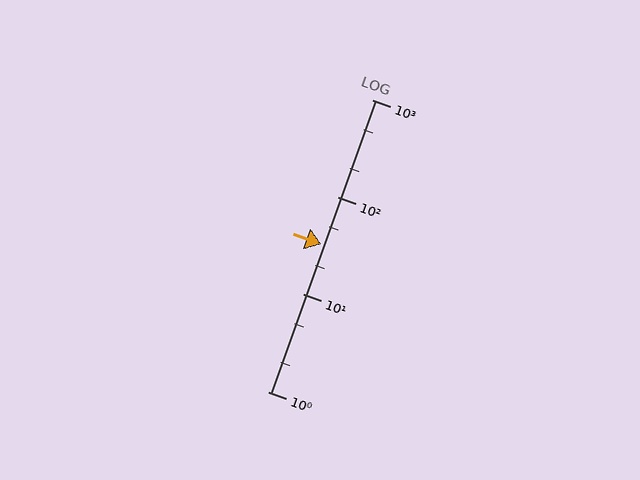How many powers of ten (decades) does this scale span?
The scale spans 3 decades, from 1 to 1000.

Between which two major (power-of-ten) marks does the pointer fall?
The pointer is between 10 and 100.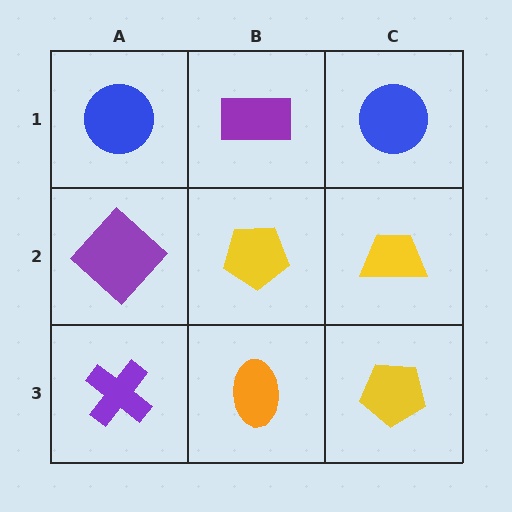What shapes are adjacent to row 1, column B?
A yellow pentagon (row 2, column B), a blue circle (row 1, column A), a blue circle (row 1, column C).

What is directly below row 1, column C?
A yellow trapezoid.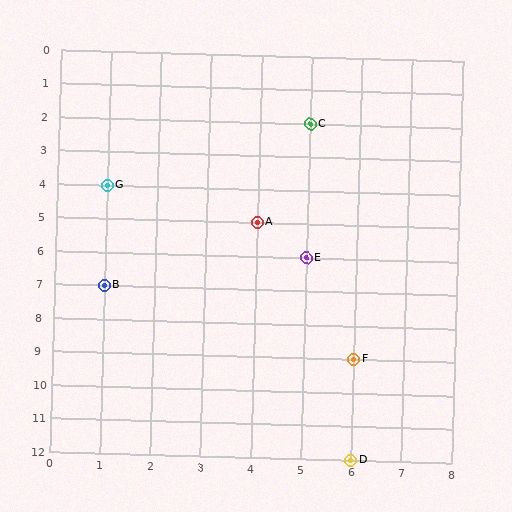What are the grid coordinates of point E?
Point E is at grid coordinates (5, 6).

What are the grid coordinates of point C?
Point C is at grid coordinates (5, 2).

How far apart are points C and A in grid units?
Points C and A are 1 column and 3 rows apart (about 3.2 grid units diagonally).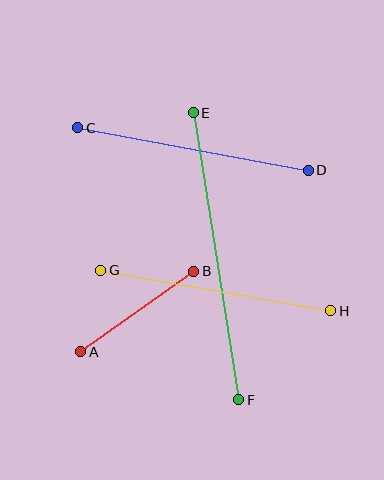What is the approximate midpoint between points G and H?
The midpoint is at approximately (216, 290) pixels.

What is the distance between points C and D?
The distance is approximately 235 pixels.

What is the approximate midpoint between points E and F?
The midpoint is at approximately (216, 256) pixels.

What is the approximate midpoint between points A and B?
The midpoint is at approximately (137, 311) pixels.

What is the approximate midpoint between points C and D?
The midpoint is at approximately (193, 149) pixels.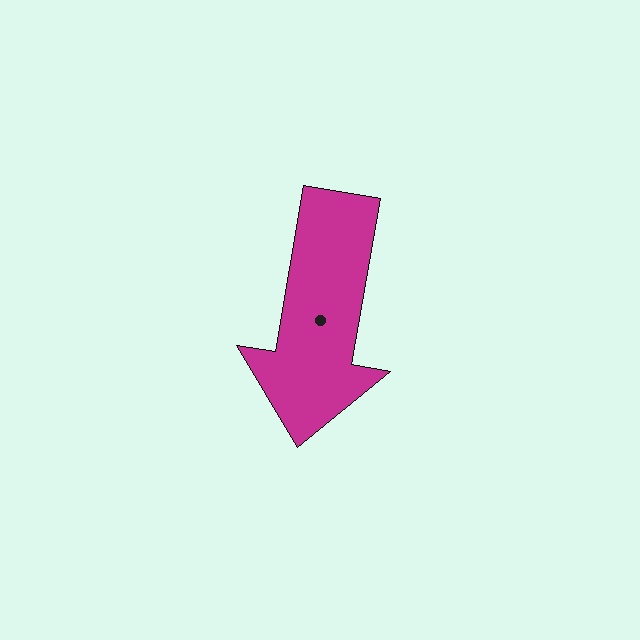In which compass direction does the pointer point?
South.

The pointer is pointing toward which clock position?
Roughly 6 o'clock.